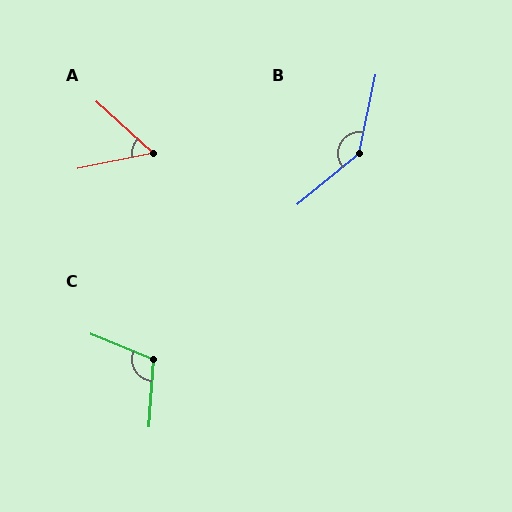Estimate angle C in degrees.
Approximately 109 degrees.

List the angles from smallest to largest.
A (54°), C (109°), B (141°).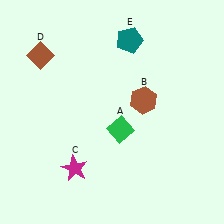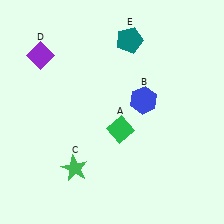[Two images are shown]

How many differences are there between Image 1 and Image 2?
There are 3 differences between the two images.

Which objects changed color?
B changed from brown to blue. C changed from magenta to green. D changed from brown to purple.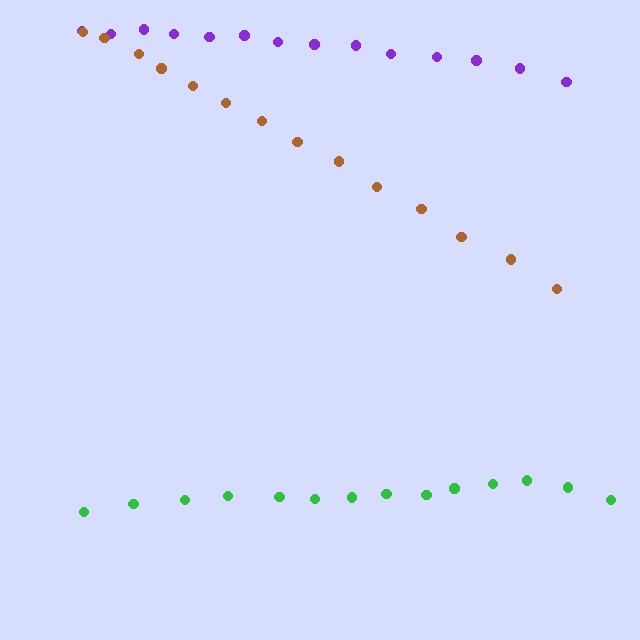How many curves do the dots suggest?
There are 3 distinct paths.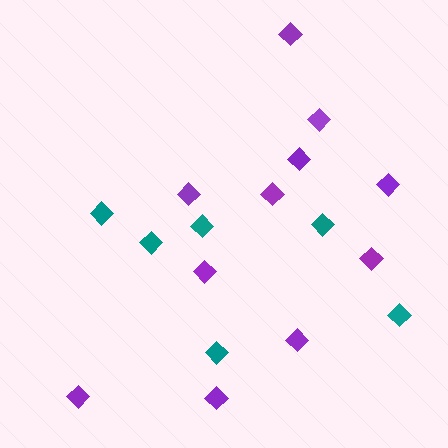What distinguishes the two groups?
There are 2 groups: one group of teal diamonds (6) and one group of purple diamonds (11).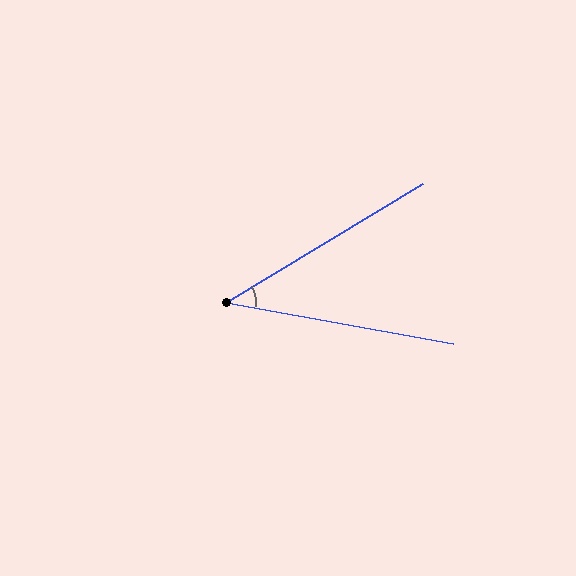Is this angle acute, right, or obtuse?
It is acute.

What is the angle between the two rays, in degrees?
Approximately 41 degrees.